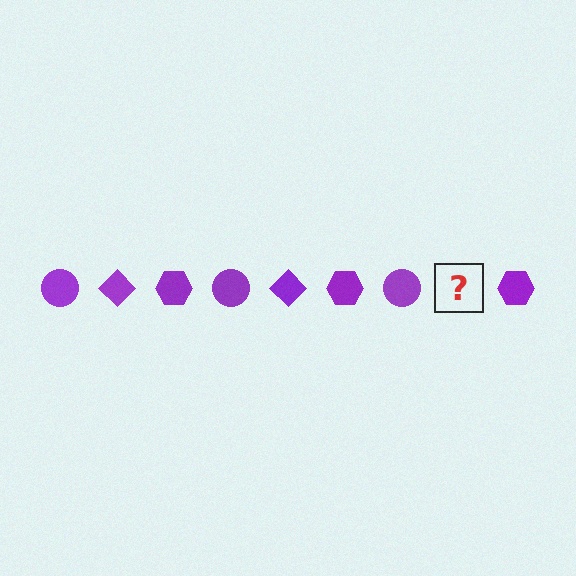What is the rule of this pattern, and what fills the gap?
The rule is that the pattern cycles through circle, diamond, hexagon shapes in purple. The gap should be filled with a purple diamond.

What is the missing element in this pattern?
The missing element is a purple diamond.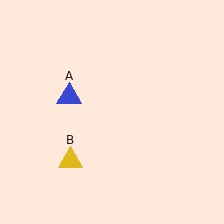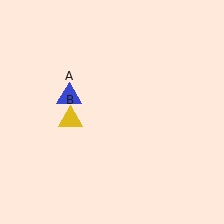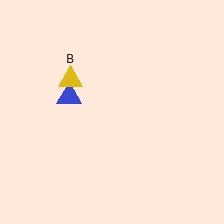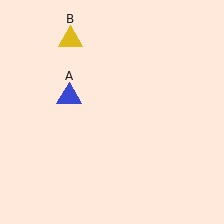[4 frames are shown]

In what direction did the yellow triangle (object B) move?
The yellow triangle (object B) moved up.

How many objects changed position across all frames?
1 object changed position: yellow triangle (object B).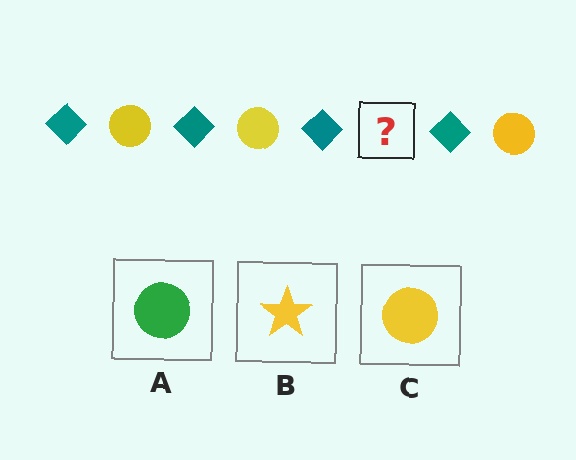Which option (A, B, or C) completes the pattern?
C.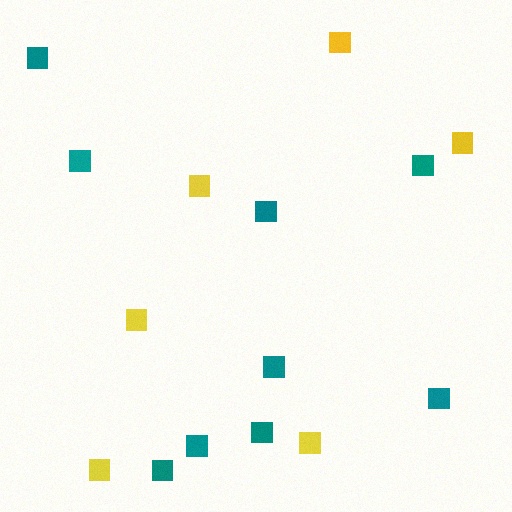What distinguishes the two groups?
There are 2 groups: one group of teal squares (9) and one group of yellow squares (6).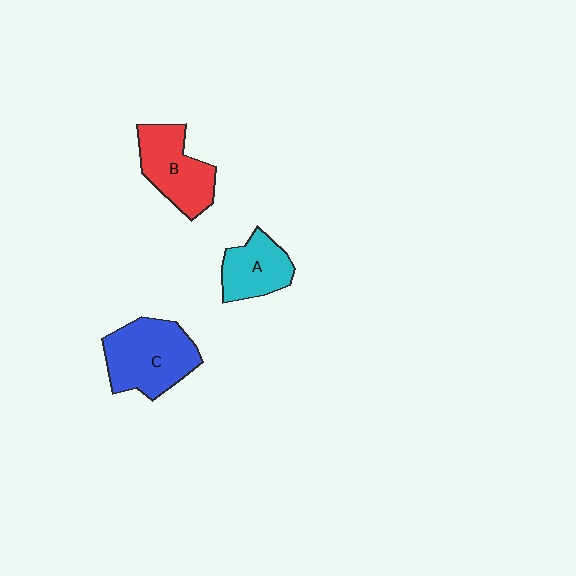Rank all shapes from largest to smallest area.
From largest to smallest: C (blue), B (red), A (cyan).